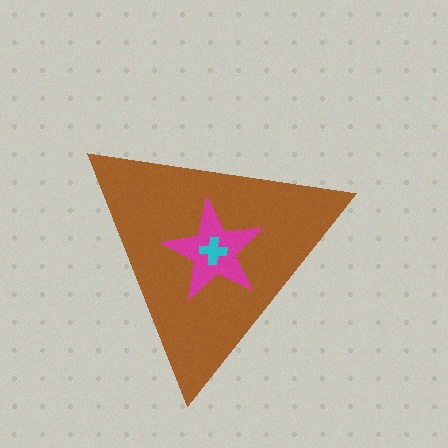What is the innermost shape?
The cyan cross.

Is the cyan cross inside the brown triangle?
Yes.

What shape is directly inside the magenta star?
The cyan cross.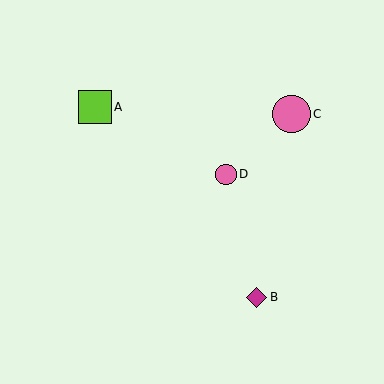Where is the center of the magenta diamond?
The center of the magenta diamond is at (257, 297).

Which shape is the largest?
The pink circle (labeled C) is the largest.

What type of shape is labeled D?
Shape D is a pink circle.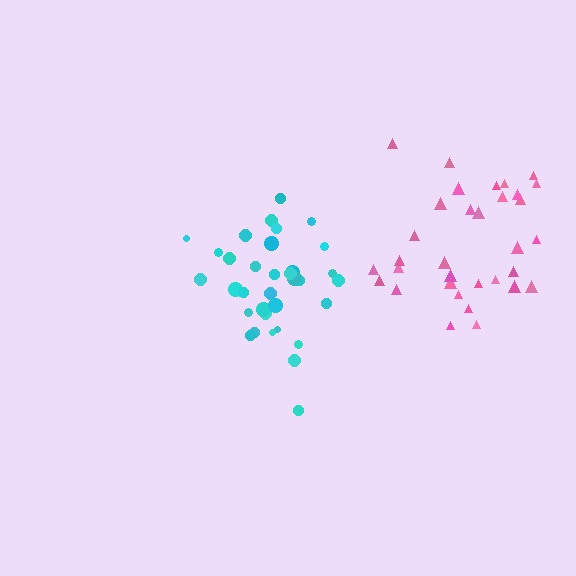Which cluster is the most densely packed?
Cyan.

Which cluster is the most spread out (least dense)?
Pink.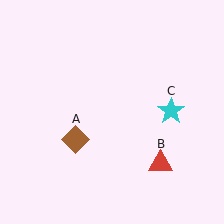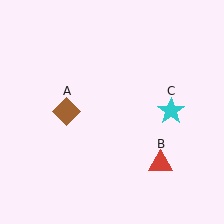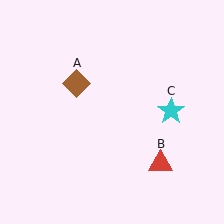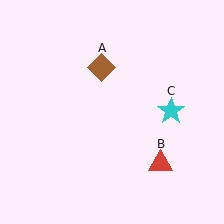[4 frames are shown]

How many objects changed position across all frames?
1 object changed position: brown diamond (object A).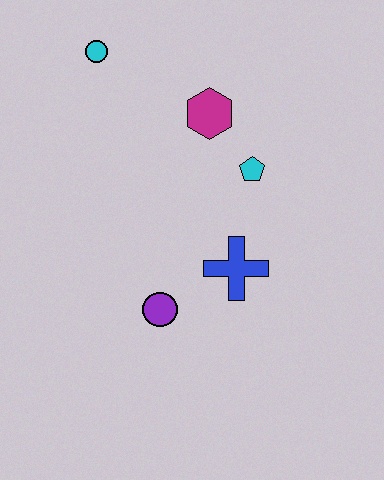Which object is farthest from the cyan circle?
The purple circle is farthest from the cyan circle.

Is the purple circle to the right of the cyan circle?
Yes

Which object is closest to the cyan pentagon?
The magenta hexagon is closest to the cyan pentagon.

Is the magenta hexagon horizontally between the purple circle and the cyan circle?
No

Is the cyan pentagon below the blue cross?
No